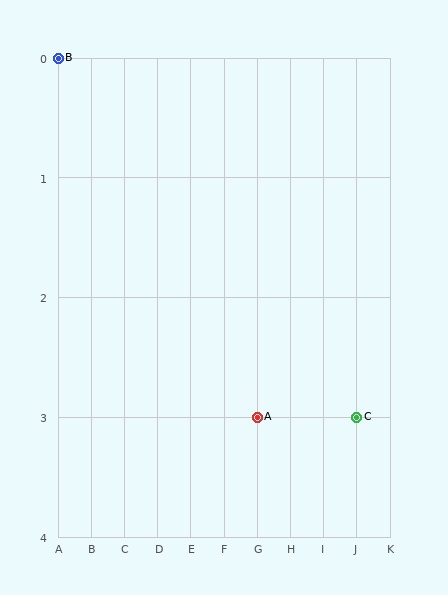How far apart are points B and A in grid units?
Points B and A are 6 columns and 3 rows apart (about 6.7 grid units diagonally).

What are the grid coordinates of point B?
Point B is at grid coordinates (A, 0).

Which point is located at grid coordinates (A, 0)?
Point B is at (A, 0).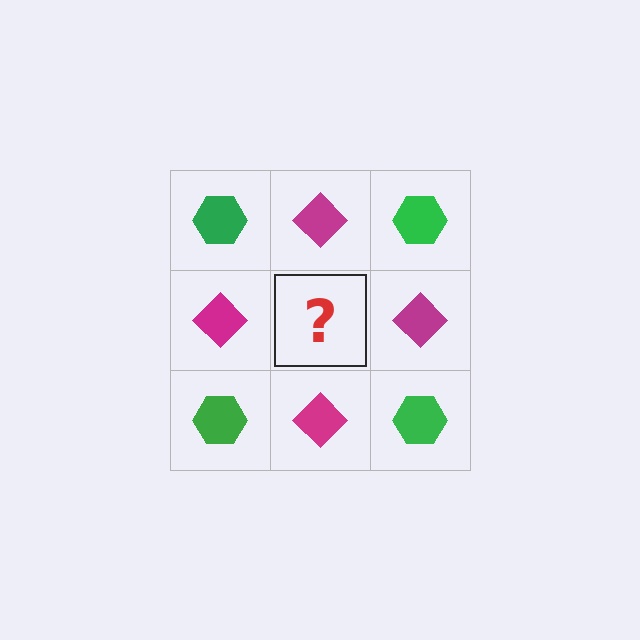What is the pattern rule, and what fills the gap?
The rule is that it alternates green hexagon and magenta diamond in a checkerboard pattern. The gap should be filled with a green hexagon.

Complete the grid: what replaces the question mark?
The question mark should be replaced with a green hexagon.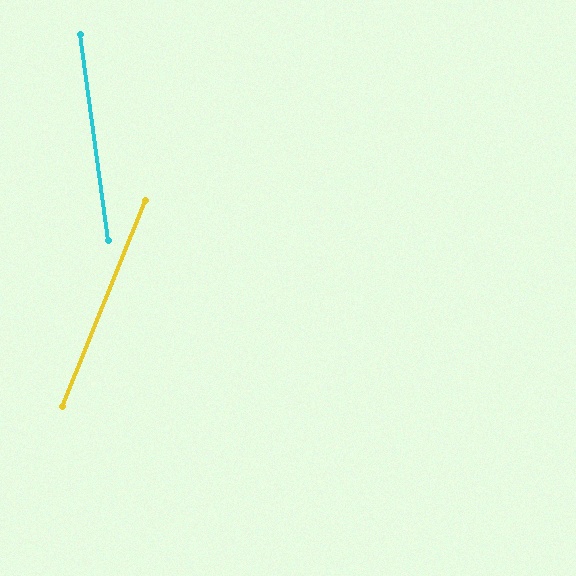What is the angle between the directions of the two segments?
Approximately 30 degrees.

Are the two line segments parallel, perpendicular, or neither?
Neither parallel nor perpendicular — they differ by about 30°.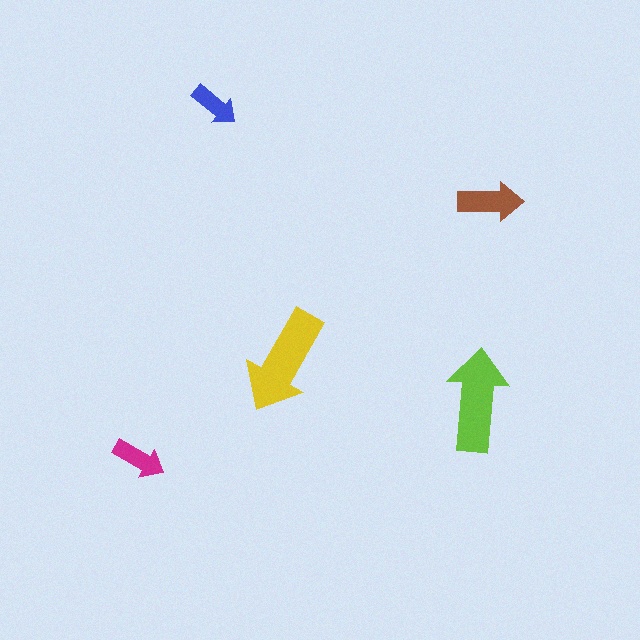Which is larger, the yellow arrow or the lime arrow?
The yellow one.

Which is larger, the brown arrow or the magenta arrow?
The brown one.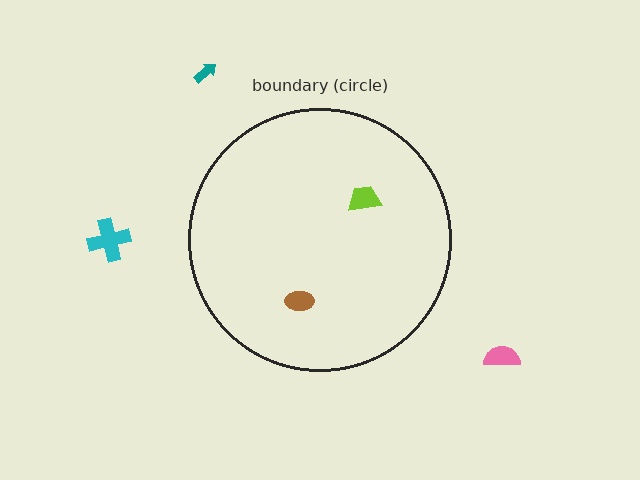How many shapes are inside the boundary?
2 inside, 3 outside.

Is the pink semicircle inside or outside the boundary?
Outside.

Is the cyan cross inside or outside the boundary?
Outside.